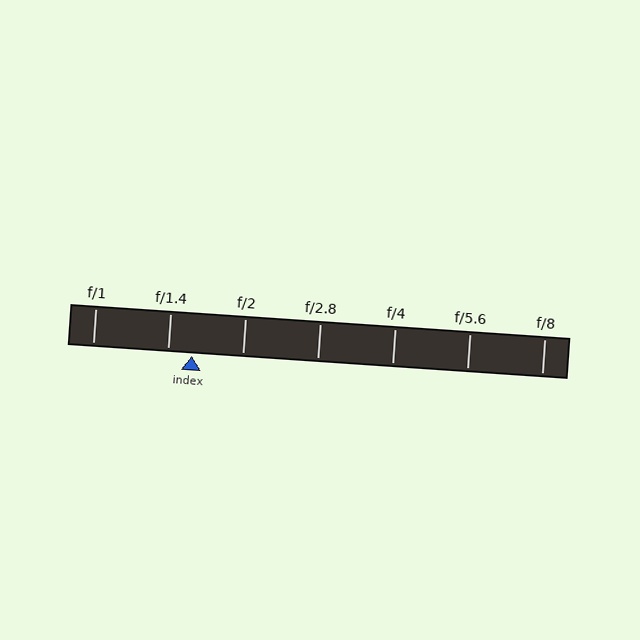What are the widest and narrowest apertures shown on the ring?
The widest aperture shown is f/1 and the narrowest is f/8.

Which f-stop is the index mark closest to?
The index mark is closest to f/1.4.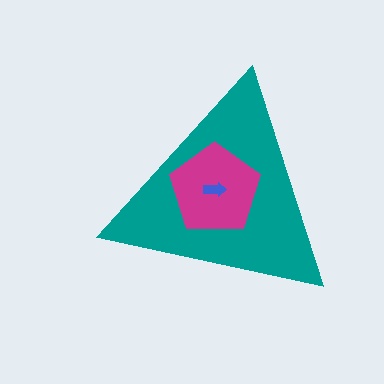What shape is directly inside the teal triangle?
The magenta pentagon.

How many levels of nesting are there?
3.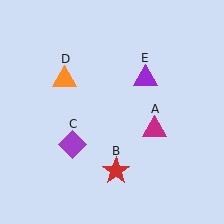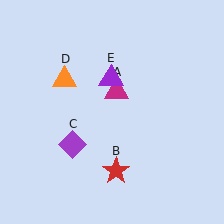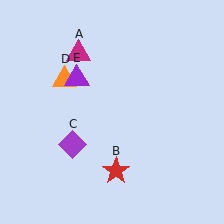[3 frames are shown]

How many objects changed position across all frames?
2 objects changed position: magenta triangle (object A), purple triangle (object E).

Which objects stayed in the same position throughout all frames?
Red star (object B) and purple diamond (object C) and orange triangle (object D) remained stationary.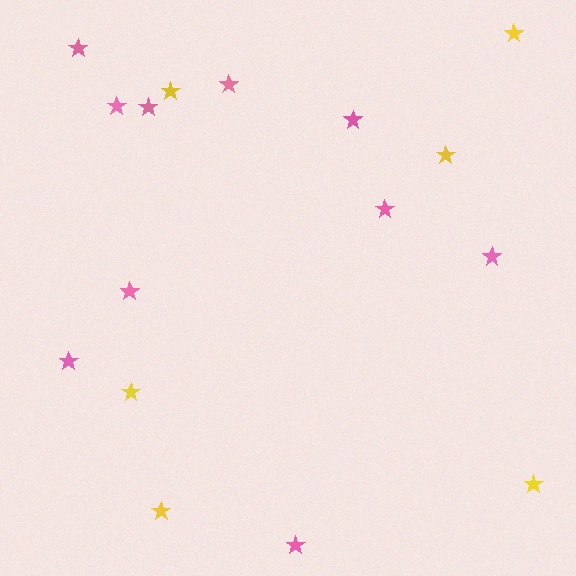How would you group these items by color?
There are 2 groups: one group of yellow stars (6) and one group of pink stars (10).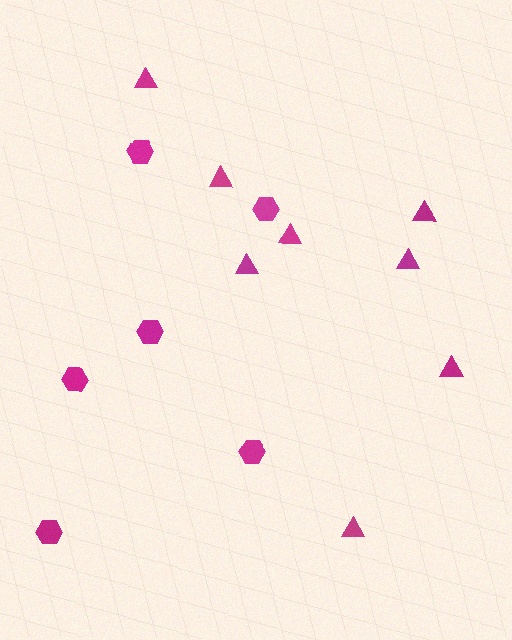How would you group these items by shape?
There are 2 groups: one group of triangles (8) and one group of hexagons (6).